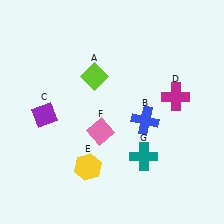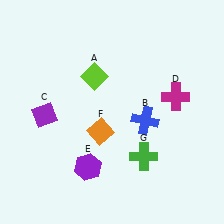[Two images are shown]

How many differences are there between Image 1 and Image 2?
There are 3 differences between the two images.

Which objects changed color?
E changed from yellow to purple. F changed from pink to orange. G changed from teal to green.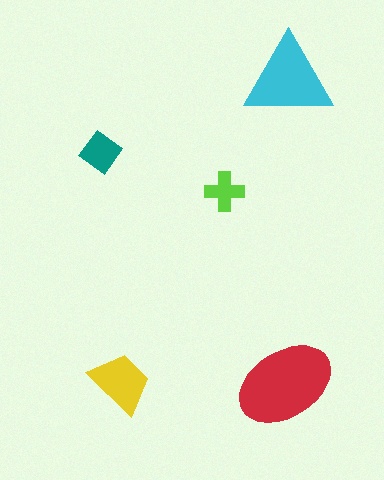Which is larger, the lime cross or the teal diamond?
The teal diamond.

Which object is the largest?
The red ellipse.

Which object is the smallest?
The lime cross.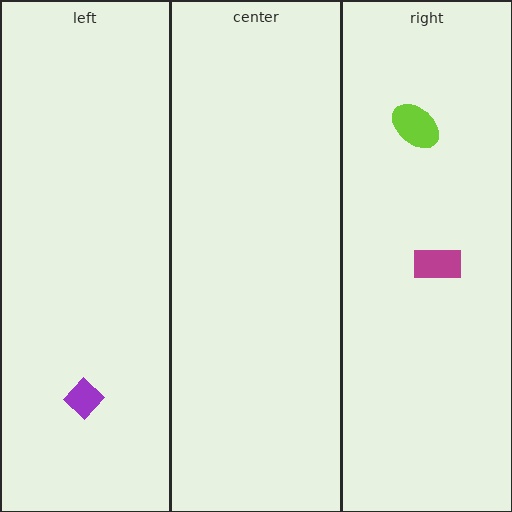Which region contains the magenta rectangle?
The right region.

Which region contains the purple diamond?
The left region.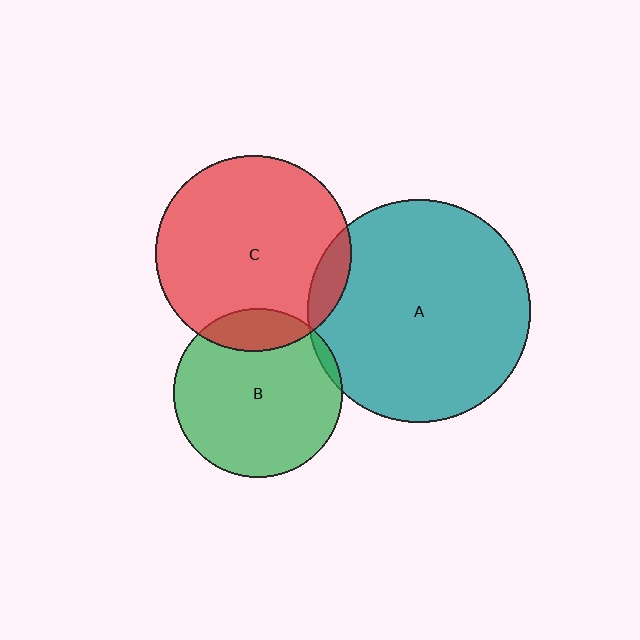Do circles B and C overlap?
Yes.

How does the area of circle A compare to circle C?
Approximately 1.3 times.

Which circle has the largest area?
Circle A (teal).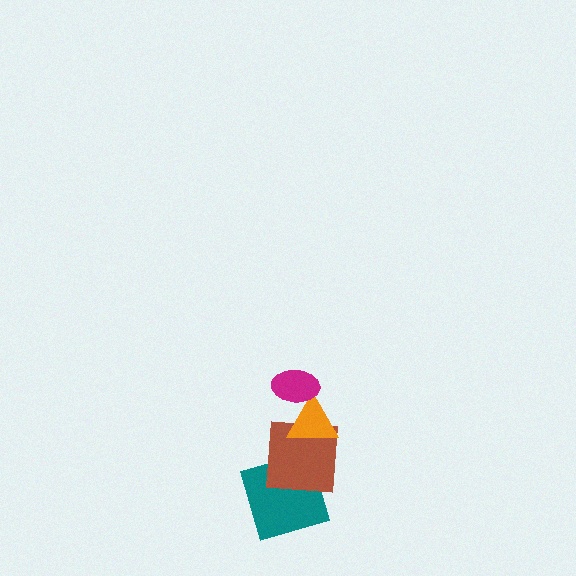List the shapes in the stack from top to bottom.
From top to bottom: the magenta ellipse, the orange triangle, the brown square, the teal square.